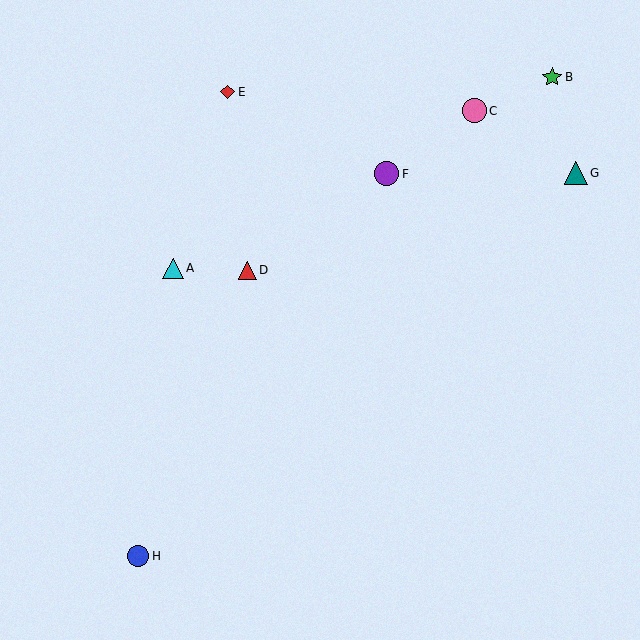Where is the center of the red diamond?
The center of the red diamond is at (228, 92).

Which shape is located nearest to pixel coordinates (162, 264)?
The cyan triangle (labeled A) at (173, 268) is nearest to that location.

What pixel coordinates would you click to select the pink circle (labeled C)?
Click at (474, 111) to select the pink circle C.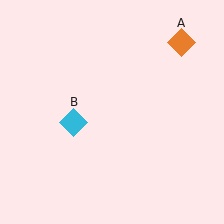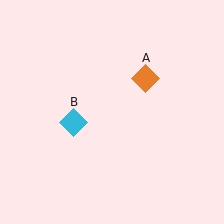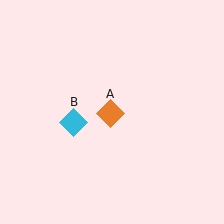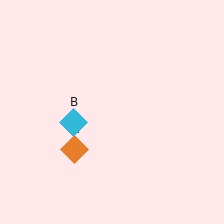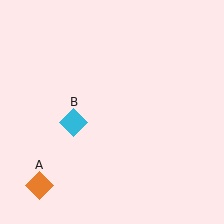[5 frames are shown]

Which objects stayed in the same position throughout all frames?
Cyan diamond (object B) remained stationary.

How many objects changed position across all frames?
1 object changed position: orange diamond (object A).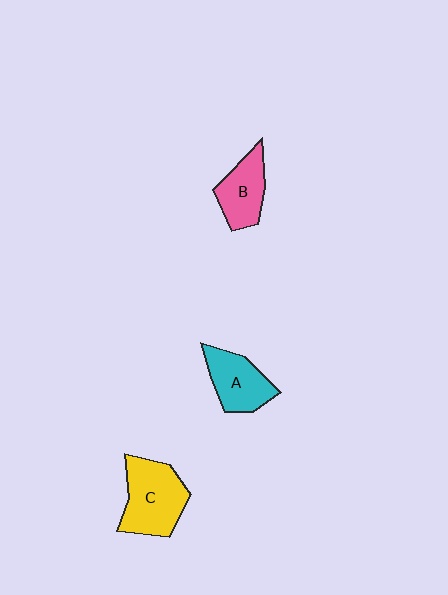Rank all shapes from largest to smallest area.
From largest to smallest: C (yellow), A (cyan), B (pink).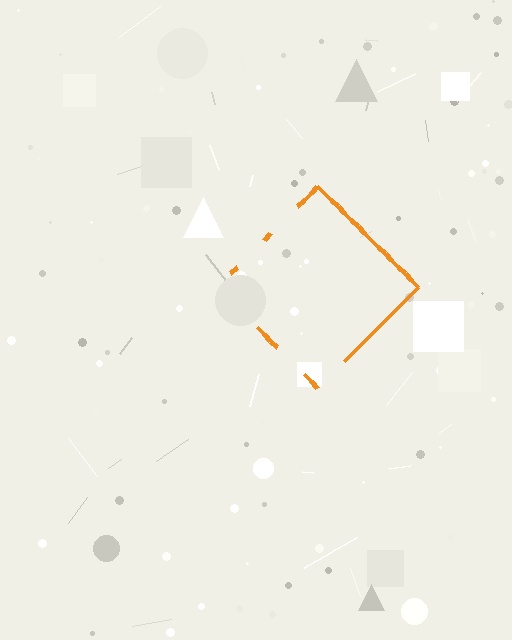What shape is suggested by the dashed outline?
The dashed outline suggests a diamond.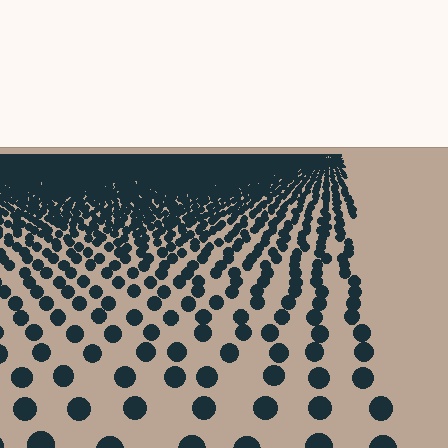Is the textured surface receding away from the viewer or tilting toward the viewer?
The surface is receding away from the viewer. Texture elements get smaller and denser toward the top.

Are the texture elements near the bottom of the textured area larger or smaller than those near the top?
Larger. Near the bottom, elements are closer to the viewer and appear at a bigger on-screen size.